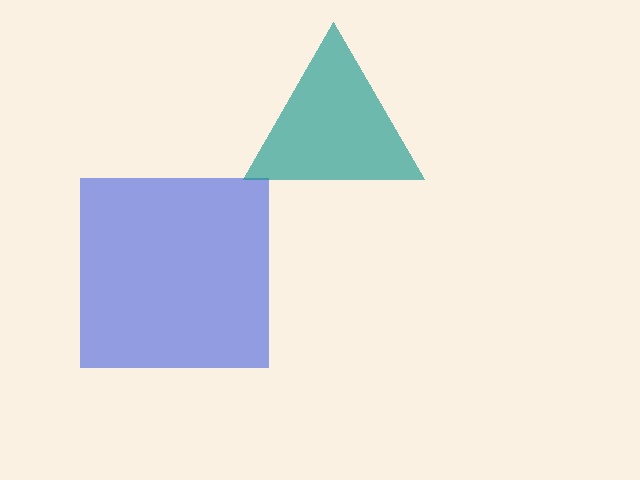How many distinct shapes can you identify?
There are 2 distinct shapes: a blue square, a teal triangle.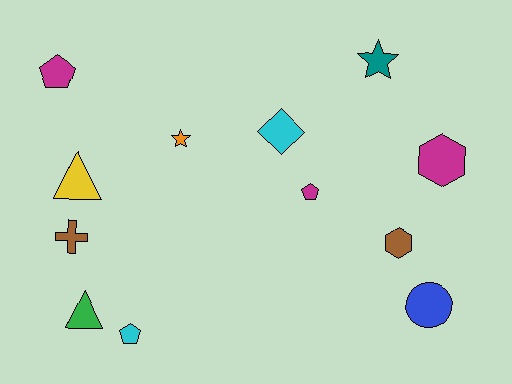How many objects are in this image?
There are 12 objects.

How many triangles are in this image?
There are 2 triangles.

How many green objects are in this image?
There is 1 green object.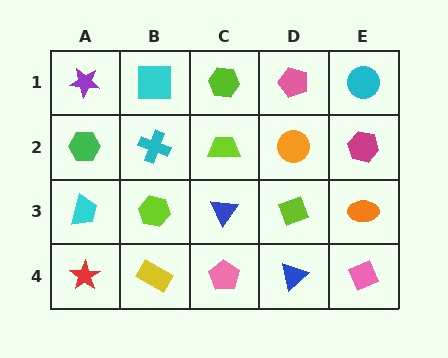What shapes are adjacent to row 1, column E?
A magenta hexagon (row 2, column E), a pink pentagon (row 1, column D).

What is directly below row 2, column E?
An orange ellipse.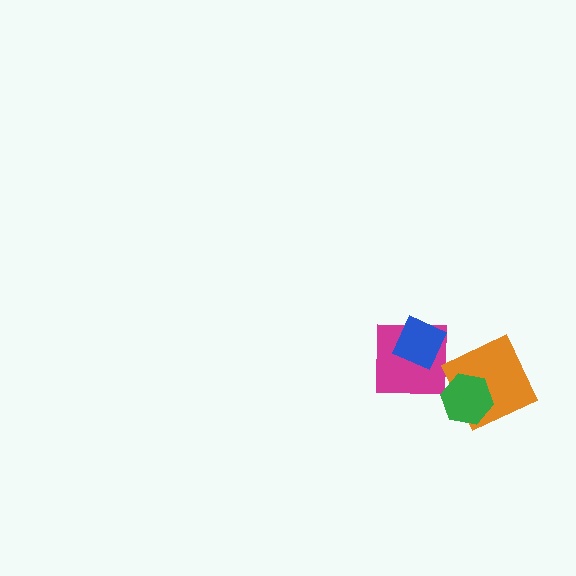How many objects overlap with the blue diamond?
1 object overlaps with the blue diamond.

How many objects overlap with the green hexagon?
1 object overlaps with the green hexagon.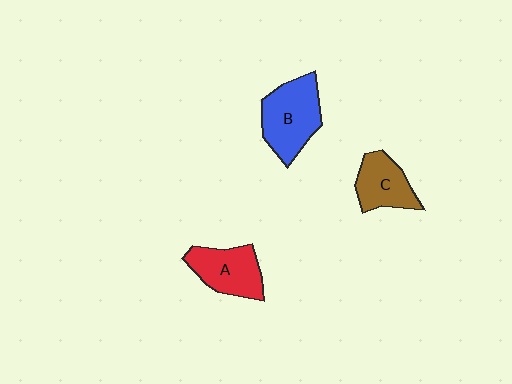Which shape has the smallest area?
Shape C (brown).